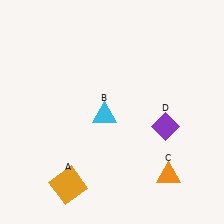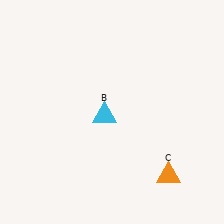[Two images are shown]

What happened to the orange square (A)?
The orange square (A) was removed in Image 2. It was in the bottom-left area of Image 1.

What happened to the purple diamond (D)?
The purple diamond (D) was removed in Image 2. It was in the bottom-right area of Image 1.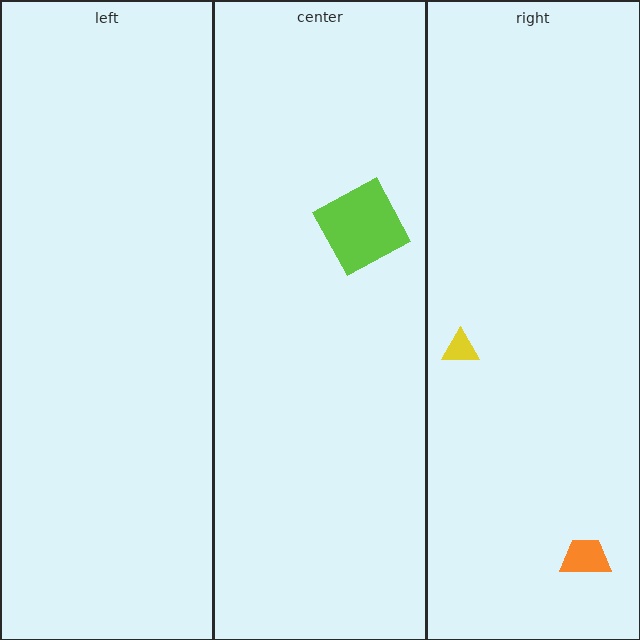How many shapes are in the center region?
1.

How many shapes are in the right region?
2.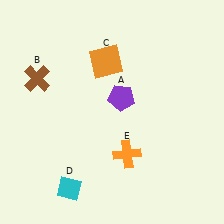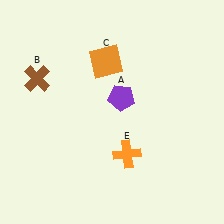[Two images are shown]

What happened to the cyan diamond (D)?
The cyan diamond (D) was removed in Image 2. It was in the bottom-left area of Image 1.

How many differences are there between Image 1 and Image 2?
There is 1 difference between the two images.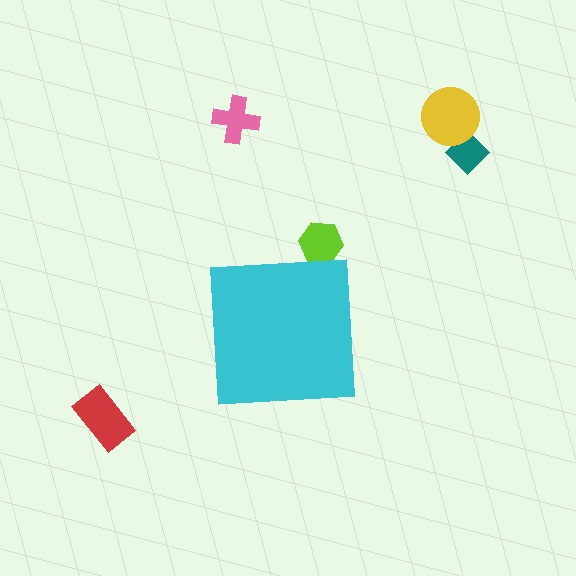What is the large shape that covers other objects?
A cyan square.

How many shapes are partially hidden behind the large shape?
1 shape is partially hidden.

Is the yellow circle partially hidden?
No, the yellow circle is fully visible.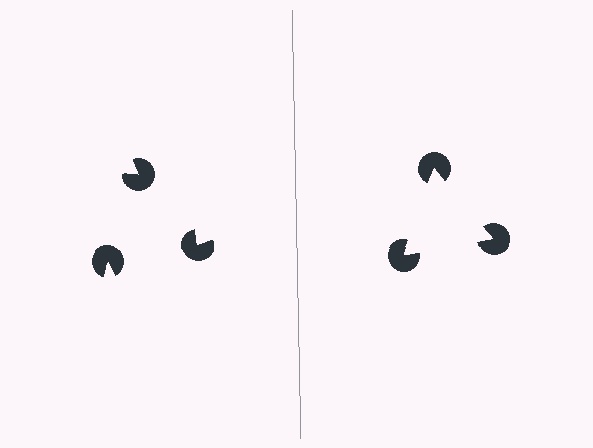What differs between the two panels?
The pac-man discs are positioned identically on both sides; only the wedge orientations differ. On the right they align to a triangle; on the left they are misaligned.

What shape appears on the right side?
An illusory triangle.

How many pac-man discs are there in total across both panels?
6 — 3 on each side.